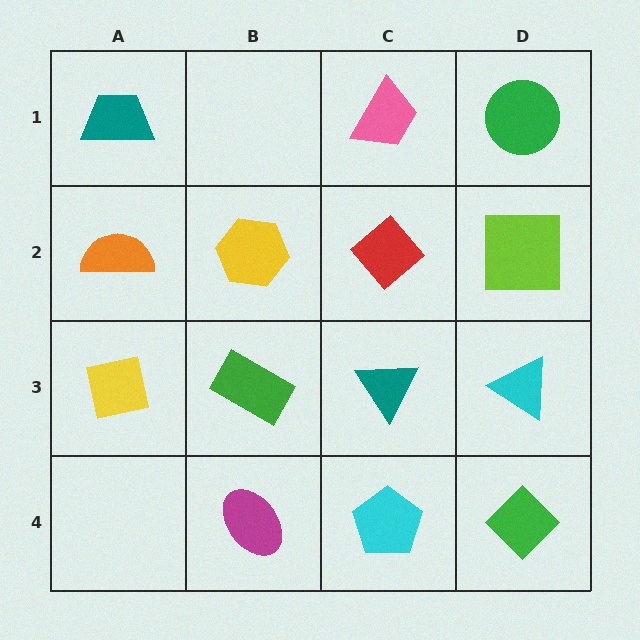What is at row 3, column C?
A teal triangle.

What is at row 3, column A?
A yellow square.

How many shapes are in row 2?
4 shapes.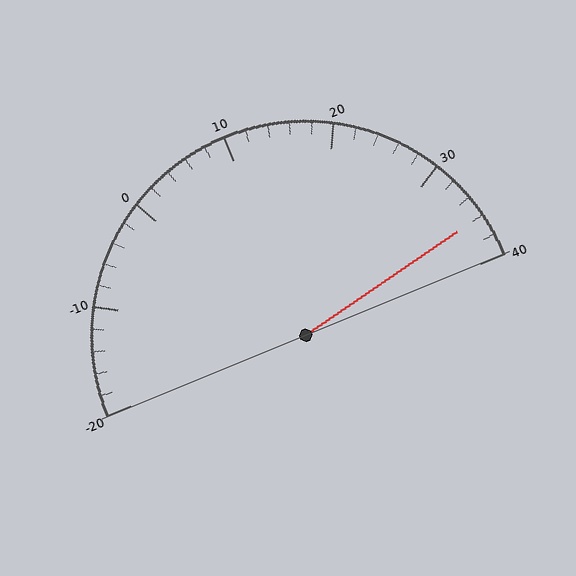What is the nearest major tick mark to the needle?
The nearest major tick mark is 40.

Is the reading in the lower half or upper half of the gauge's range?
The reading is in the upper half of the range (-20 to 40).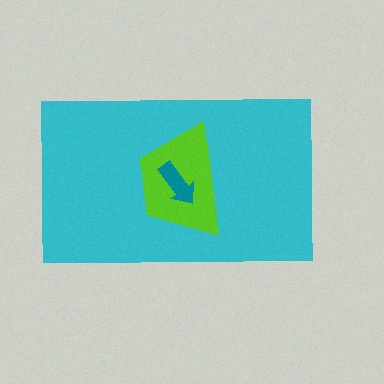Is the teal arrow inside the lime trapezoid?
Yes.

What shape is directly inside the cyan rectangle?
The lime trapezoid.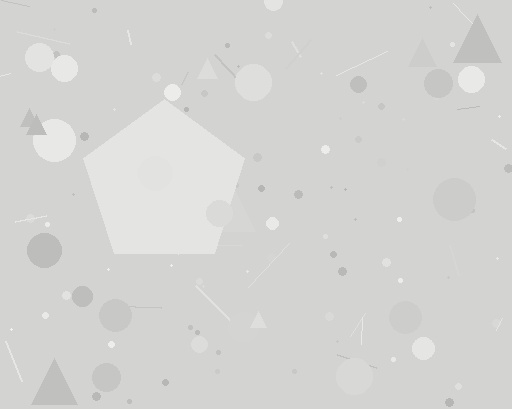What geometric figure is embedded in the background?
A pentagon is embedded in the background.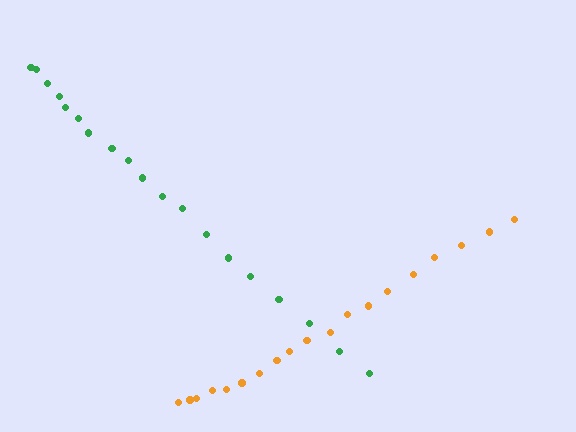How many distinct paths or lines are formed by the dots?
There are 2 distinct paths.